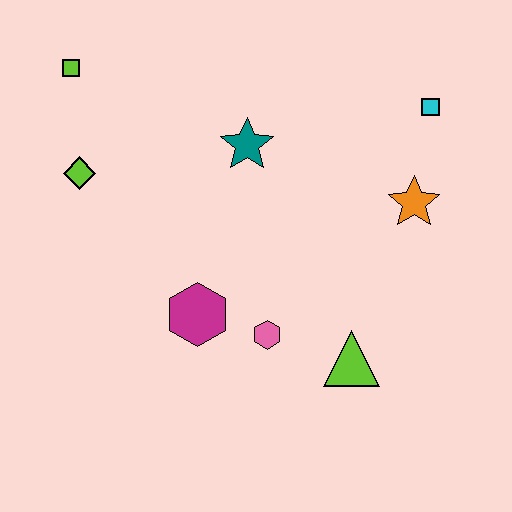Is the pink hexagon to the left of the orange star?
Yes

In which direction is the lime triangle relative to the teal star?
The lime triangle is below the teal star.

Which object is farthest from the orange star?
The lime square is farthest from the orange star.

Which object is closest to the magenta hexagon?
The pink hexagon is closest to the magenta hexagon.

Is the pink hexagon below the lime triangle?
No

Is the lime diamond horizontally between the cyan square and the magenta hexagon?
No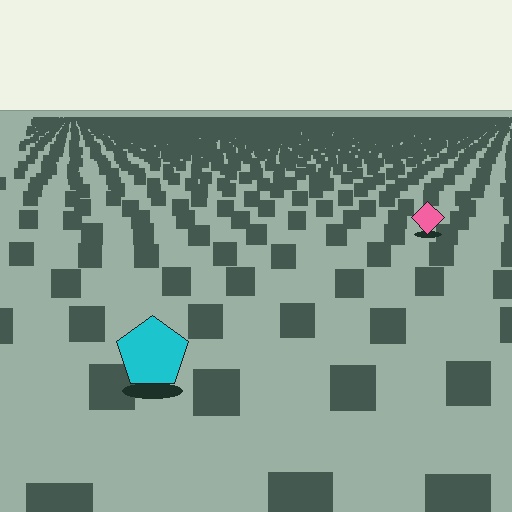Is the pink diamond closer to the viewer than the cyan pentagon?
No. The cyan pentagon is closer — you can tell from the texture gradient: the ground texture is coarser near it.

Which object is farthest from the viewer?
The pink diamond is farthest from the viewer. It appears smaller and the ground texture around it is denser.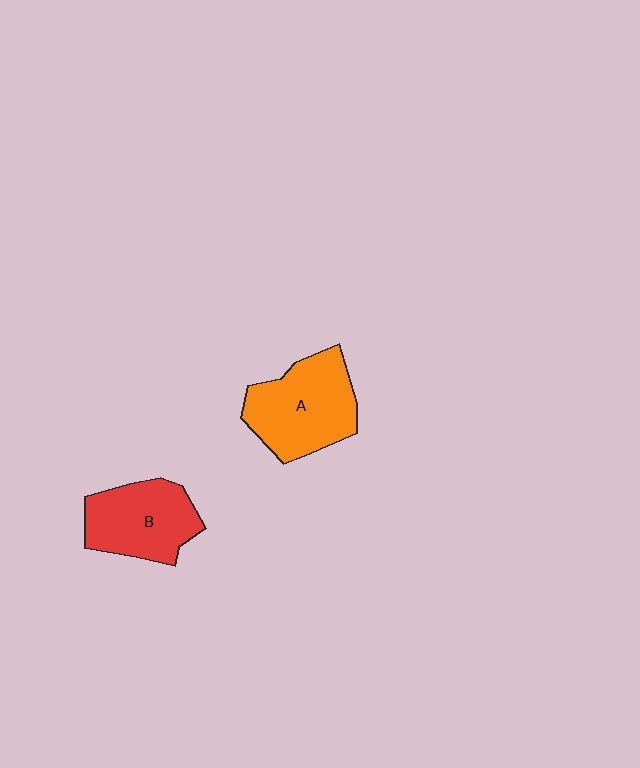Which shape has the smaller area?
Shape B (red).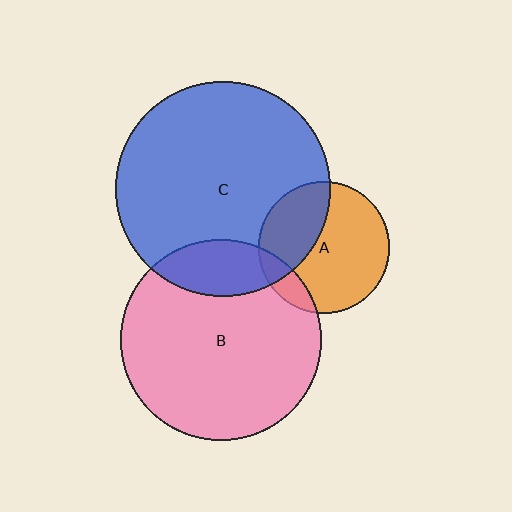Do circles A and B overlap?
Yes.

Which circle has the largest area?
Circle C (blue).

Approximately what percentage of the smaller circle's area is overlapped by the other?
Approximately 10%.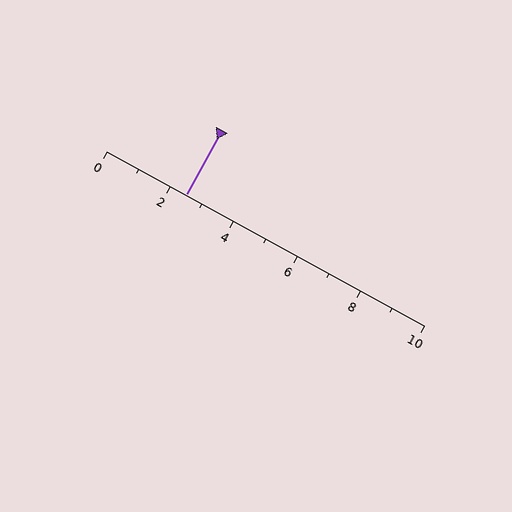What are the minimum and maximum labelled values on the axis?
The axis runs from 0 to 10.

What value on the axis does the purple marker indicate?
The marker indicates approximately 2.5.